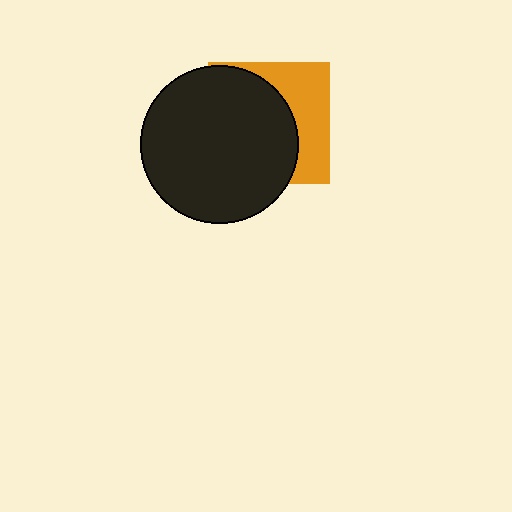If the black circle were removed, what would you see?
You would see the complete orange square.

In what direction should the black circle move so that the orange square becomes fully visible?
The black circle should move left. That is the shortest direction to clear the overlap and leave the orange square fully visible.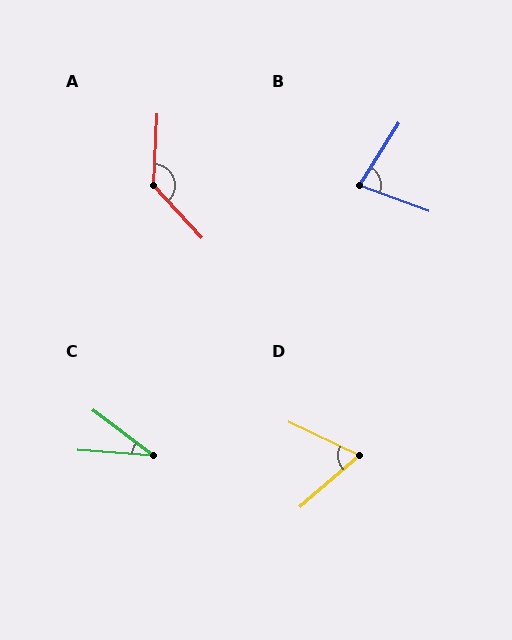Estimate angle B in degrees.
Approximately 78 degrees.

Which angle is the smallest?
C, at approximately 32 degrees.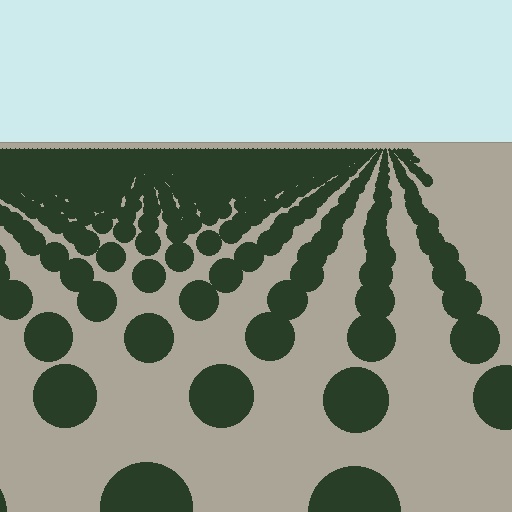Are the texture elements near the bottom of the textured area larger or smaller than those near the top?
Larger. Near the bottom, elements are closer to the viewer and appear at a bigger on-screen size.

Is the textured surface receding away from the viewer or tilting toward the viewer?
The surface is receding away from the viewer. Texture elements get smaller and denser toward the top.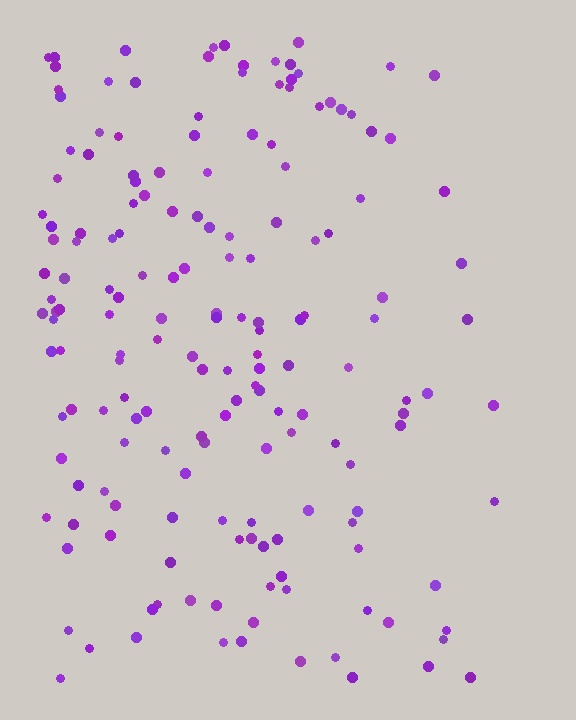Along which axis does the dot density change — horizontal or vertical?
Horizontal.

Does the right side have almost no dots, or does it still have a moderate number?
Still a moderate number, just noticeably fewer than the left.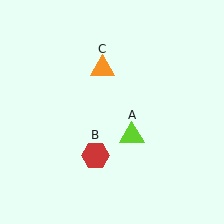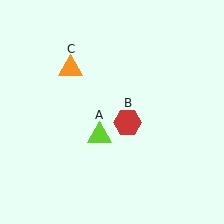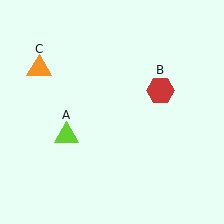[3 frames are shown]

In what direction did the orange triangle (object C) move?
The orange triangle (object C) moved left.